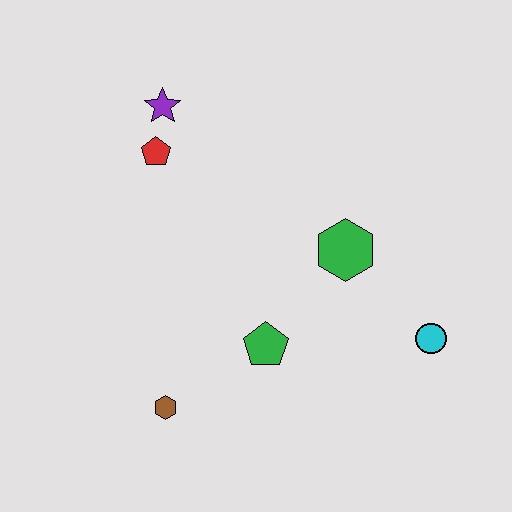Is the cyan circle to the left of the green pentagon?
No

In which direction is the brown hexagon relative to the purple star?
The brown hexagon is below the purple star.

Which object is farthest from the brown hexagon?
The purple star is farthest from the brown hexagon.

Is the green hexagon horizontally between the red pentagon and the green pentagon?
No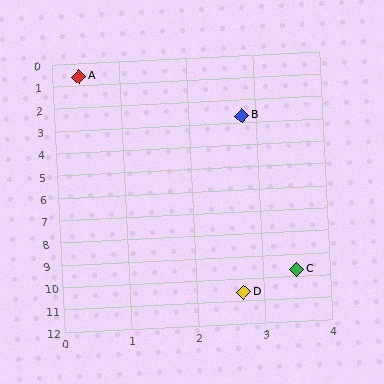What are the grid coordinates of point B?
Point B is at approximately (2.8, 2.7).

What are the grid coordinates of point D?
Point D is at approximately (2.7, 10.6).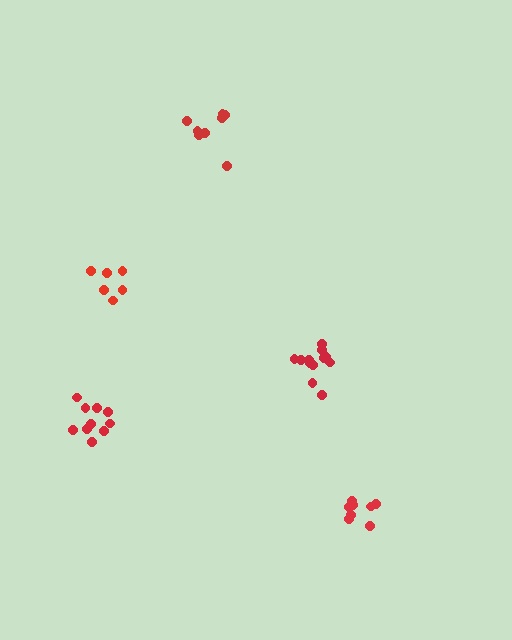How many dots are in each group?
Group 1: 12 dots, Group 2: 10 dots, Group 3: 8 dots, Group 4: 7 dots, Group 5: 9 dots (46 total).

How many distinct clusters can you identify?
There are 5 distinct clusters.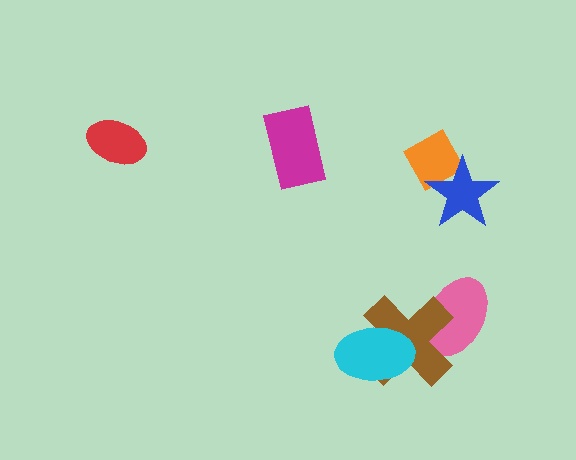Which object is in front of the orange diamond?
The blue star is in front of the orange diamond.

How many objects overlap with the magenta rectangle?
0 objects overlap with the magenta rectangle.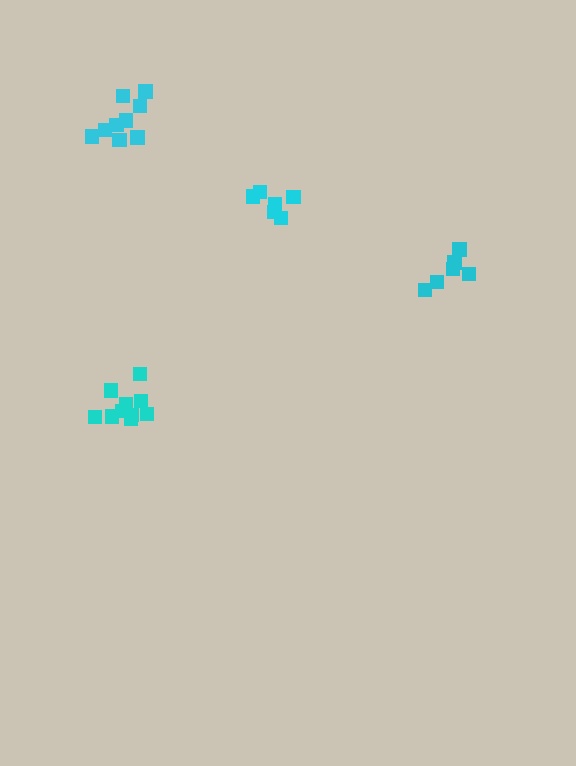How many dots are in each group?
Group 1: 10 dots, Group 2: 6 dots, Group 3: 9 dots, Group 4: 7 dots (32 total).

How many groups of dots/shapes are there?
There are 4 groups.